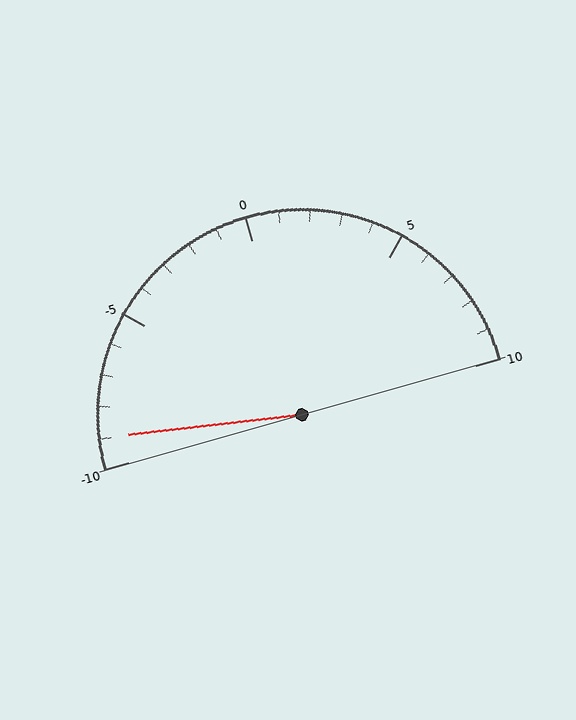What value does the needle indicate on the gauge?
The needle indicates approximately -9.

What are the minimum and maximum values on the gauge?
The gauge ranges from -10 to 10.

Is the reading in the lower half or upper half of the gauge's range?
The reading is in the lower half of the range (-10 to 10).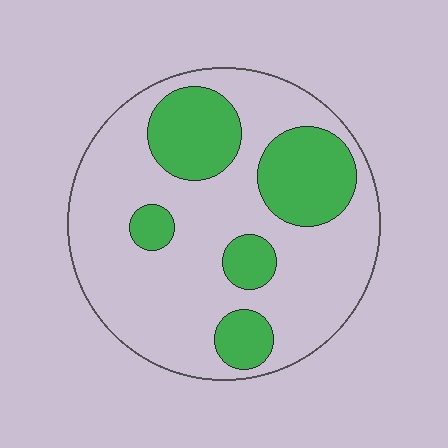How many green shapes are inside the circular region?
5.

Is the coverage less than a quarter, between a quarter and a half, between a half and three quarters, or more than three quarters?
Between a quarter and a half.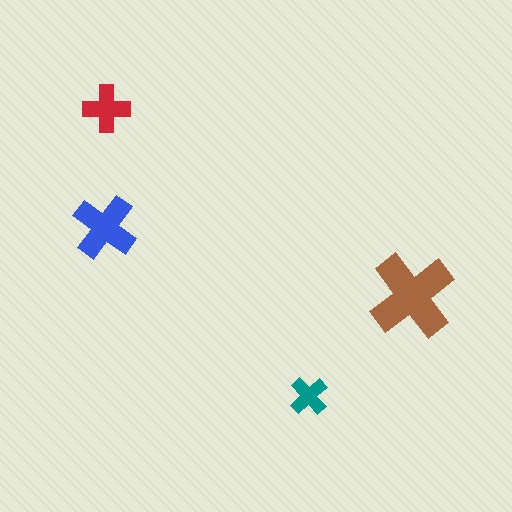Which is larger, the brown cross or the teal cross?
The brown one.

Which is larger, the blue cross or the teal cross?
The blue one.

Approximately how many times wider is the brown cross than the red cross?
About 2 times wider.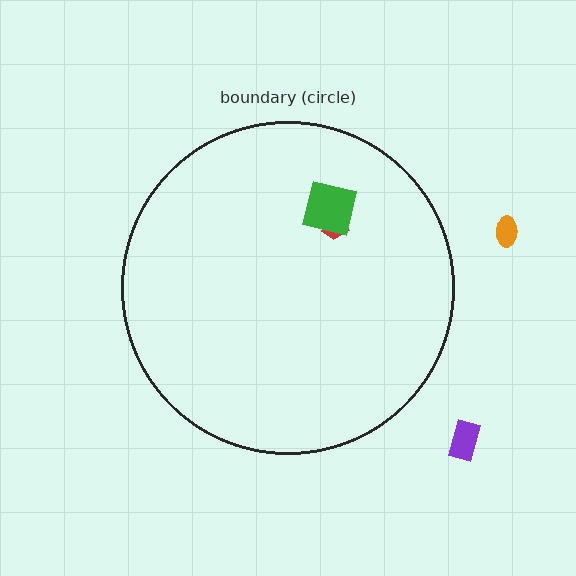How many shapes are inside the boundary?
2 inside, 2 outside.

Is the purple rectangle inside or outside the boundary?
Outside.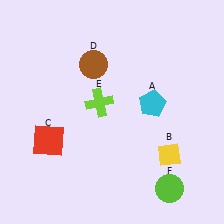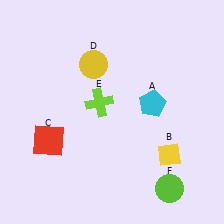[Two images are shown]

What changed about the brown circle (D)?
In Image 1, D is brown. In Image 2, it changed to yellow.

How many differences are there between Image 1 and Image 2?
There is 1 difference between the two images.